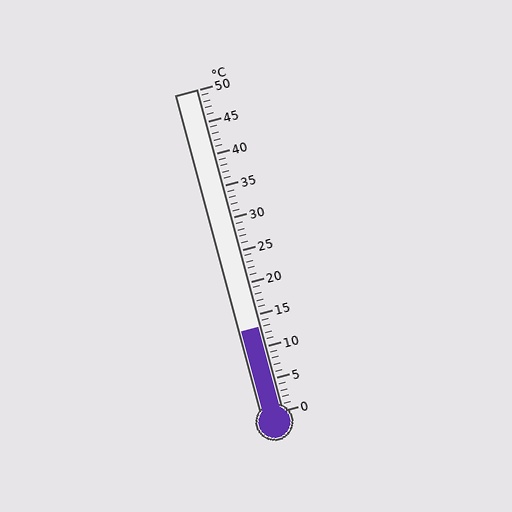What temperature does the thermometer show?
The thermometer shows approximately 13°C.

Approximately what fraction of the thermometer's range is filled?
The thermometer is filled to approximately 25% of its range.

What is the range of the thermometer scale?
The thermometer scale ranges from 0°C to 50°C.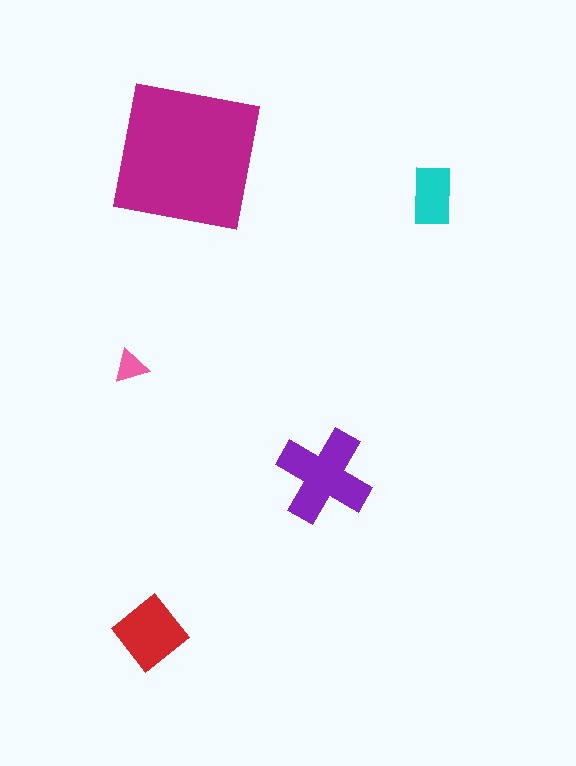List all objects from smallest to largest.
The pink triangle, the cyan rectangle, the red diamond, the purple cross, the magenta square.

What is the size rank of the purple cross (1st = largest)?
2nd.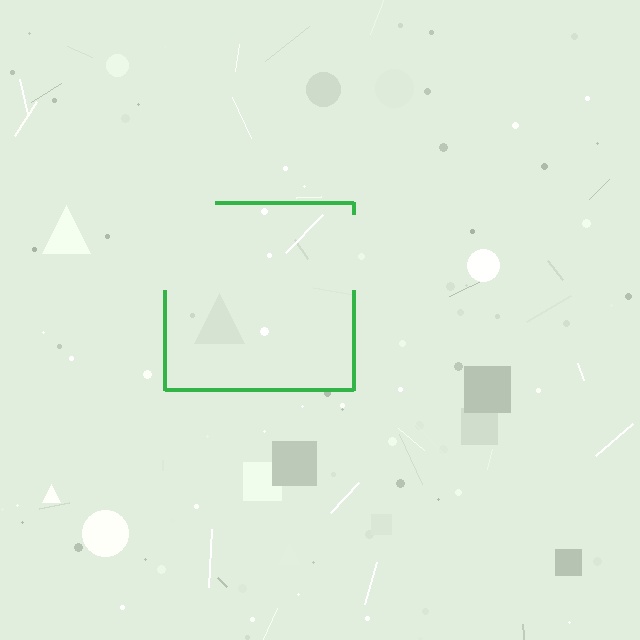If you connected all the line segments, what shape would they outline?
They would outline a square.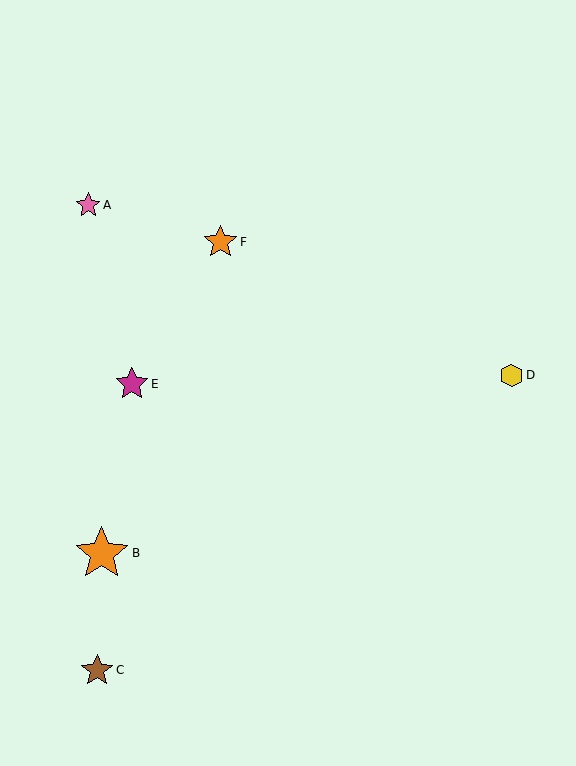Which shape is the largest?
The orange star (labeled B) is the largest.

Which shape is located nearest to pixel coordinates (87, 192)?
The pink star (labeled A) at (88, 205) is nearest to that location.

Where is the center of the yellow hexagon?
The center of the yellow hexagon is at (511, 375).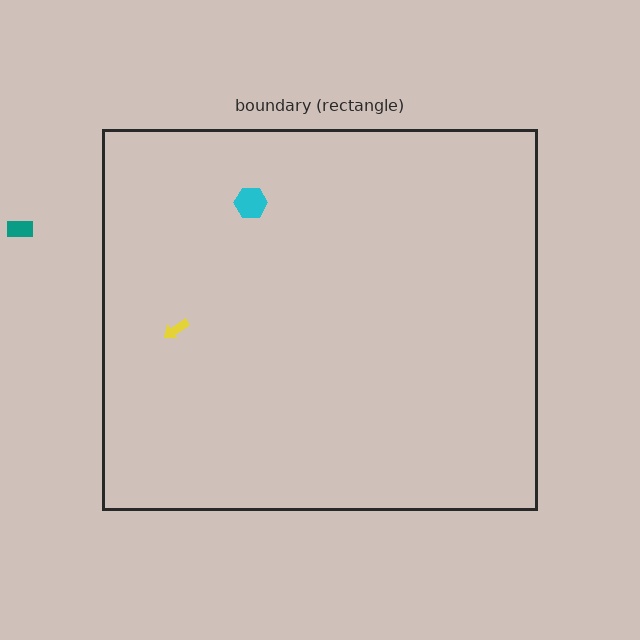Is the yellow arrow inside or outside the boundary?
Inside.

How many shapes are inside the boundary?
2 inside, 1 outside.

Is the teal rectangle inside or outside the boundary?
Outside.